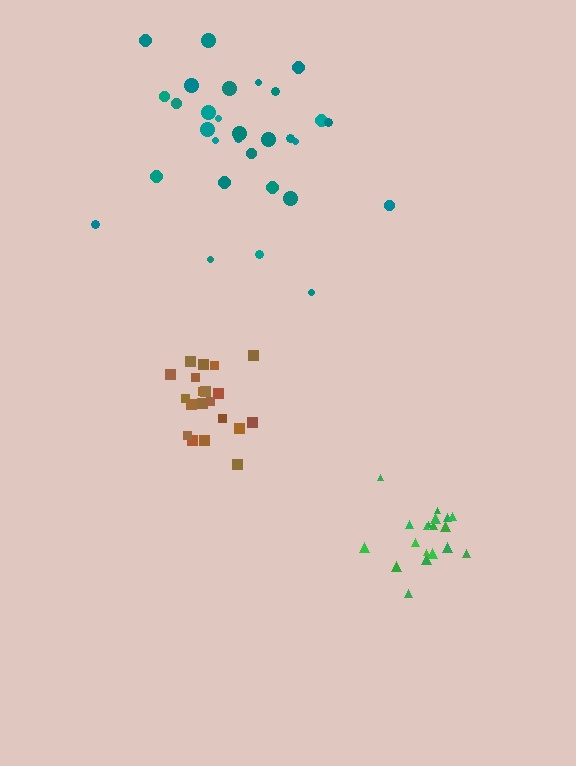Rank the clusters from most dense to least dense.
brown, green, teal.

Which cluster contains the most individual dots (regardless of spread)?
Teal (30).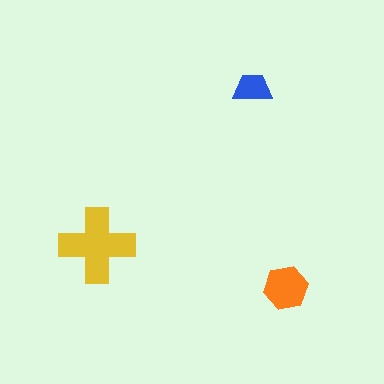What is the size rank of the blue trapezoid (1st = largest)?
3rd.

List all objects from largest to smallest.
The yellow cross, the orange hexagon, the blue trapezoid.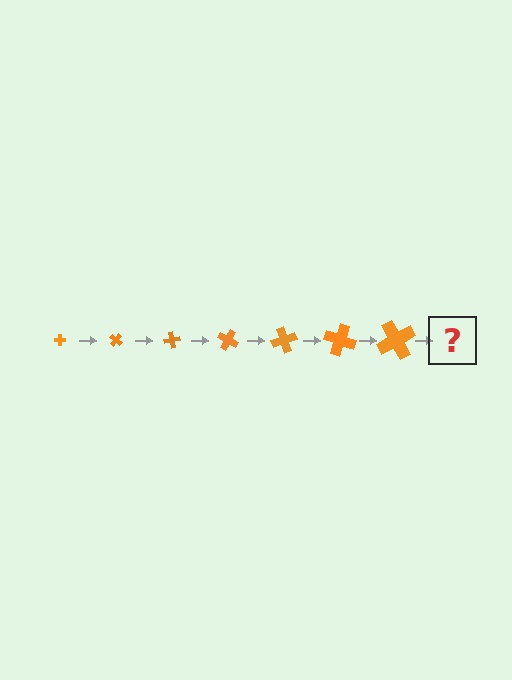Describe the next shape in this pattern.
It should be a cross, larger than the previous one and rotated 280 degrees from the start.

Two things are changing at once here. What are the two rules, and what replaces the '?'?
The two rules are that the cross grows larger each step and it rotates 40 degrees each step. The '?' should be a cross, larger than the previous one and rotated 280 degrees from the start.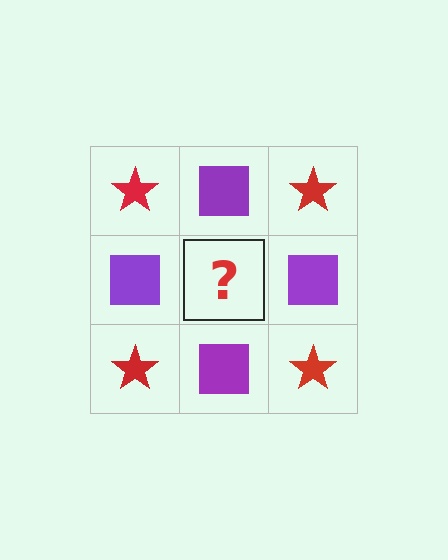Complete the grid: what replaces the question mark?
The question mark should be replaced with a red star.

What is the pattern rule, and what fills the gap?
The rule is that it alternates red star and purple square in a checkerboard pattern. The gap should be filled with a red star.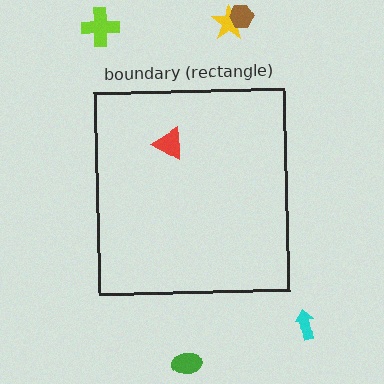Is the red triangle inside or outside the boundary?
Inside.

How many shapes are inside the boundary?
1 inside, 5 outside.